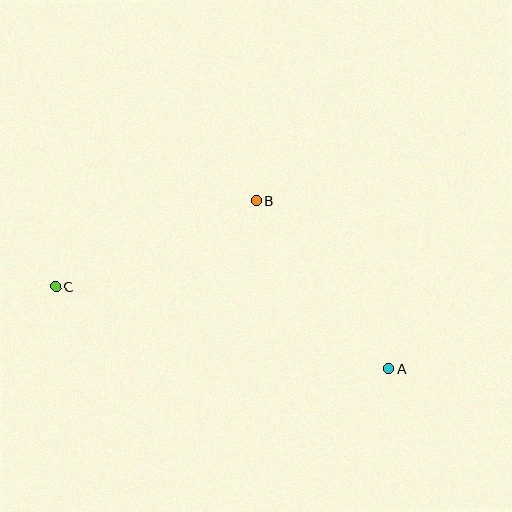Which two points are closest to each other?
Points A and B are closest to each other.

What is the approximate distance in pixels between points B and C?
The distance between B and C is approximately 218 pixels.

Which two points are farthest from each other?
Points A and C are farthest from each other.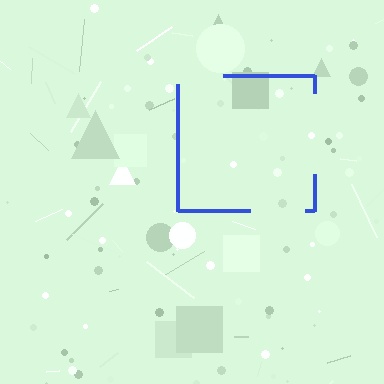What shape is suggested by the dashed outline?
The dashed outline suggests a square.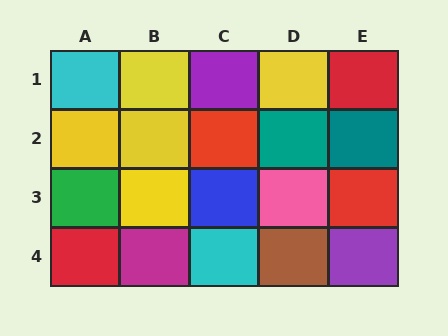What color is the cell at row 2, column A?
Yellow.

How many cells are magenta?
1 cell is magenta.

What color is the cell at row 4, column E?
Purple.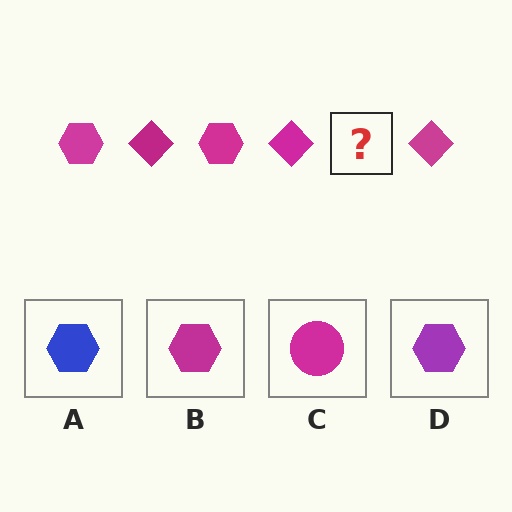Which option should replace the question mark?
Option B.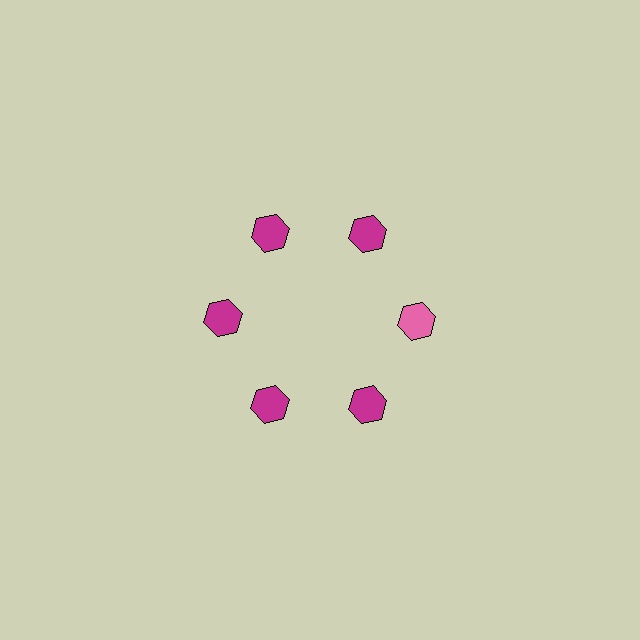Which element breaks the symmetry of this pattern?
The pink hexagon at roughly the 3 o'clock position breaks the symmetry. All other shapes are magenta hexagons.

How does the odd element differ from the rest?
It has a different color: pink instead of magenta.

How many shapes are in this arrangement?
There are 6 shapes arranged in a ring pattern.